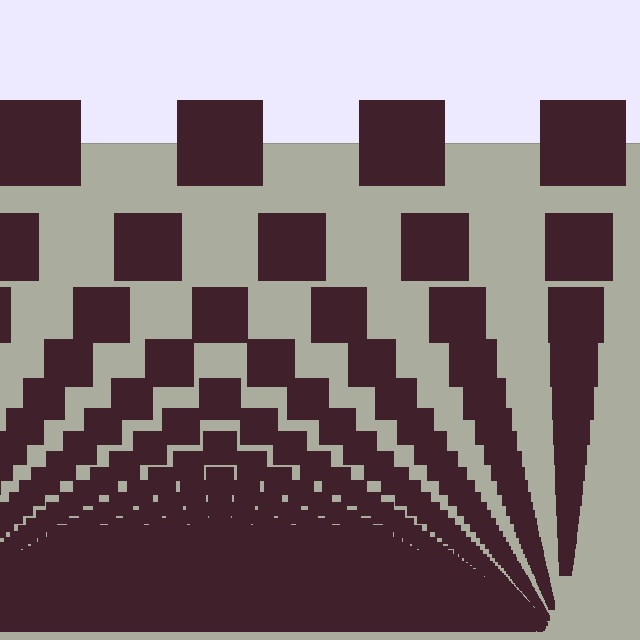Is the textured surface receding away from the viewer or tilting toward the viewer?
The surface appears to tilt toward the viewer. Texture elements get larger and sparser toward the top.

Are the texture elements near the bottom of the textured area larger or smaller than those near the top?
Smaller. The gradient is inverted — elements near the bottom are smaller and denser.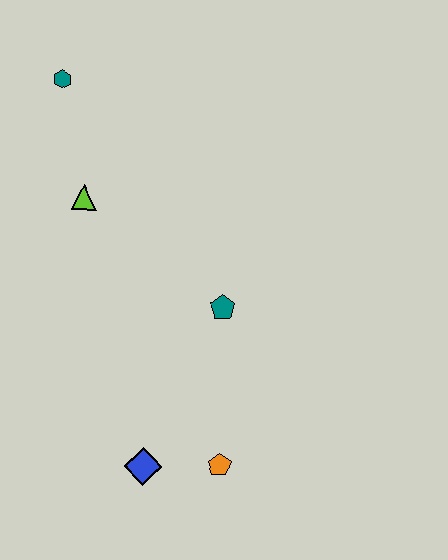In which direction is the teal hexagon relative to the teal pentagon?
The teal hexagon is above the teal pentagon.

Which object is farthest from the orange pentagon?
The teal hexagon is farthest from the orange pentagon.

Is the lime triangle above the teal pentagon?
Yes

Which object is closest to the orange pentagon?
The blue diamond is closest to the orange pentagon.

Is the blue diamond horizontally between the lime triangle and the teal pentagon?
Yes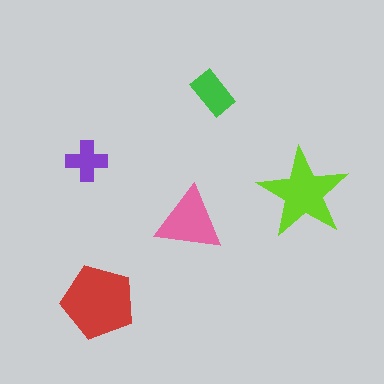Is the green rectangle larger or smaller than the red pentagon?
Smaller.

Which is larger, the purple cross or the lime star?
The lime star.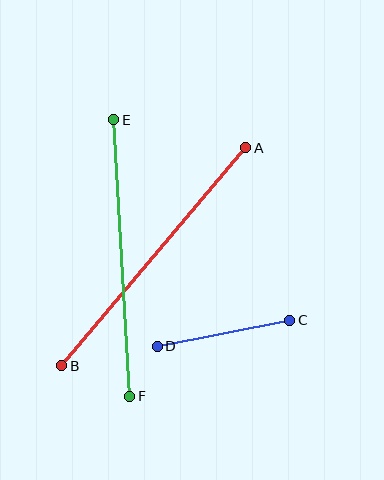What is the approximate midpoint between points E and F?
The midpoint is at approximately (122, 258) pixels.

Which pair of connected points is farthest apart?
Points A and B are farthest apart.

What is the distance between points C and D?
The distance is approximately 135 pixels.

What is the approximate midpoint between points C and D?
The midpoint is at approximately (224, 333) pixels.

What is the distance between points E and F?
The distance is approximately 277 pixels.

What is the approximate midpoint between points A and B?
The midpoint is at approximately (154, 257) pixels.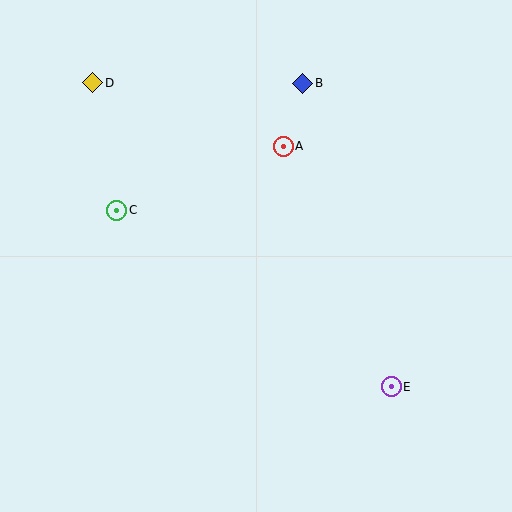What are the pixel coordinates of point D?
Point D is at (93, 83).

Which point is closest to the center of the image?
Point A at (283, 146) is closest to the center.